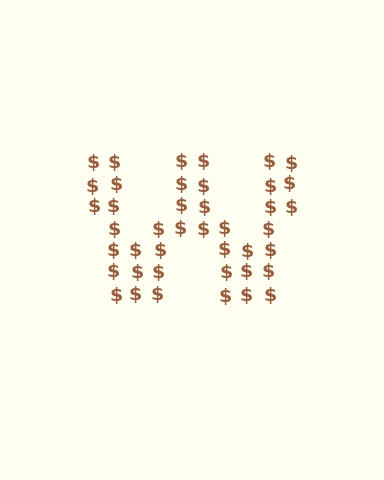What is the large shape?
The large shape is the letter W.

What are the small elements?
The small elements are dollar signs.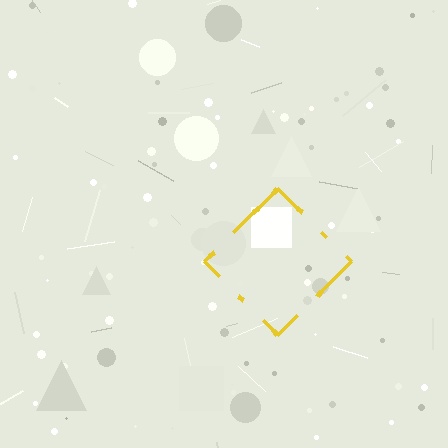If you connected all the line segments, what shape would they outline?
They would outline a diamond.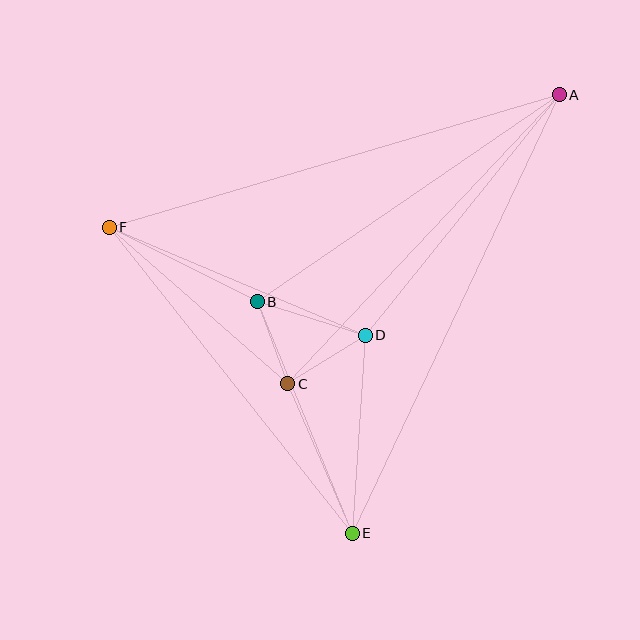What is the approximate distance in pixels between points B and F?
The distance between B and F is approximately 166 pixels.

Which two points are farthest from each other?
Points A and E are farthest from each other.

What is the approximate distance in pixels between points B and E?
The distance between B and E is approximately 250 pixels.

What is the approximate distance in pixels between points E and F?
The distance between E and F is approximately 391 pixels.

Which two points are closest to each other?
Points B and C are closest to each other.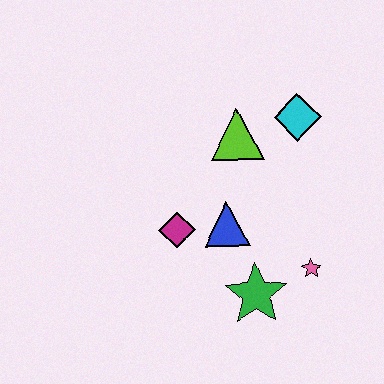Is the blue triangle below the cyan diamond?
Yes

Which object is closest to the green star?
The pink star is closest to the green star.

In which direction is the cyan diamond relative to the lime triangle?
The cyan diamond is to the right of the lime triangle.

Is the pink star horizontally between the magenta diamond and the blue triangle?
No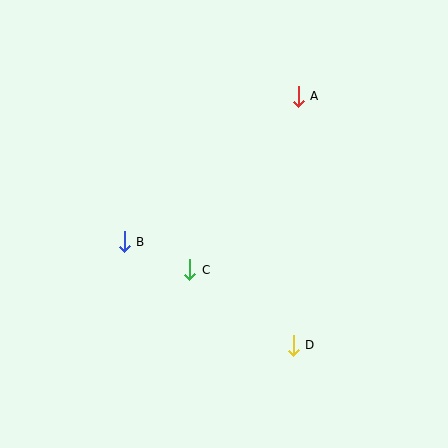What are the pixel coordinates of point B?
Point B is at (124, 242).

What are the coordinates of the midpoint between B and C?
The midpoint between B and C is at (157, 256).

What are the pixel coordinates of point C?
Point C is at (190, 270).